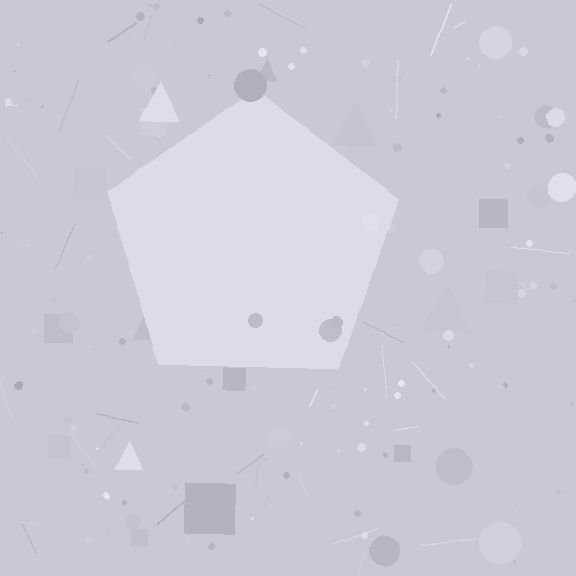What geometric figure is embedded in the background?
A pentagon is embedded in the background.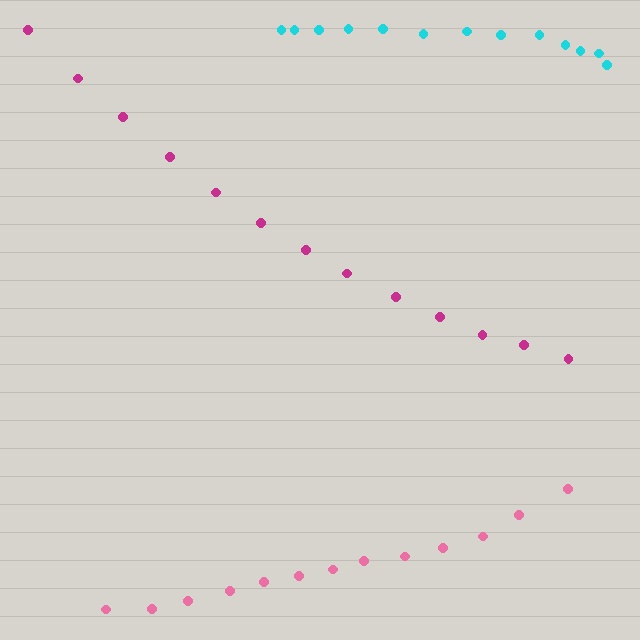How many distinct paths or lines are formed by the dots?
There are 3 distinct paths.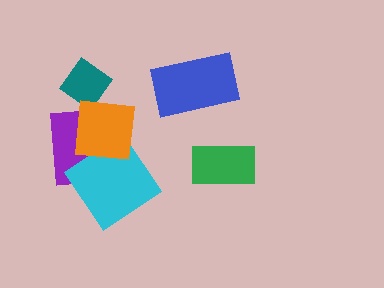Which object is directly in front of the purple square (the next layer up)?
The cyan diamond is directly in front of the purple square.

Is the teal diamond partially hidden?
No, no other shape covers it.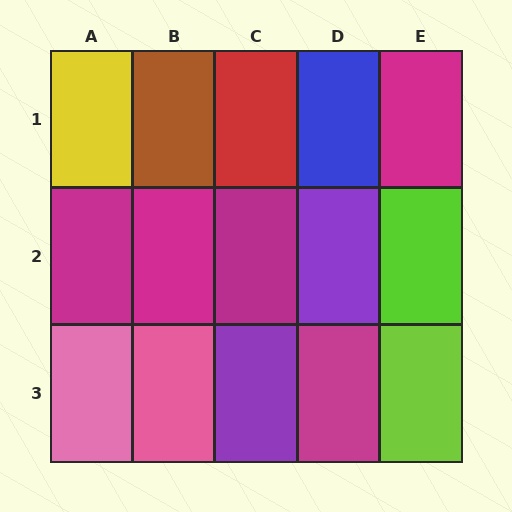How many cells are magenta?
5 cells are magenta.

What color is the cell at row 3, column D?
Magenta.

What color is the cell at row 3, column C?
Purple.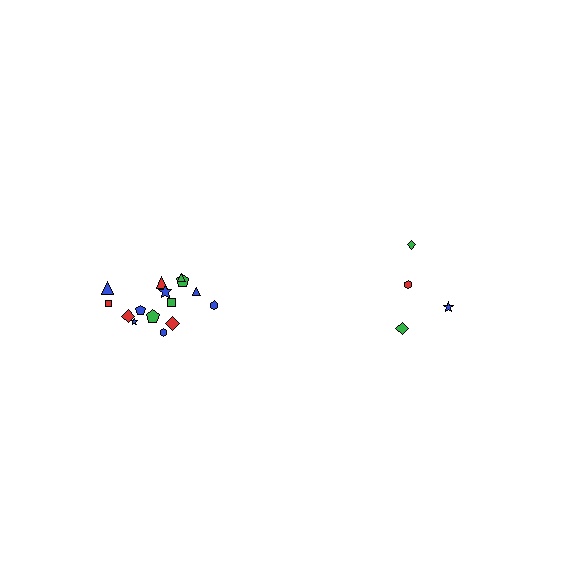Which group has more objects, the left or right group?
The left group.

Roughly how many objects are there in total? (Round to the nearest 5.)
Roughly 20 objects in total.